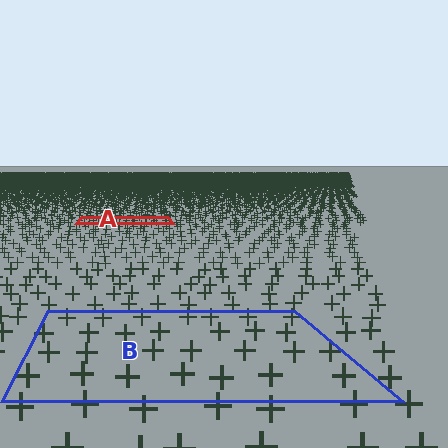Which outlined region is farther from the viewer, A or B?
Region A is farther from the viewer — the texture elements inside it appear smaller and more densely packed.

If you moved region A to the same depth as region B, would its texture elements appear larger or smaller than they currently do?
They would appear larger. At a closer depth, the same texture elements are projected at a bigger on-screen size.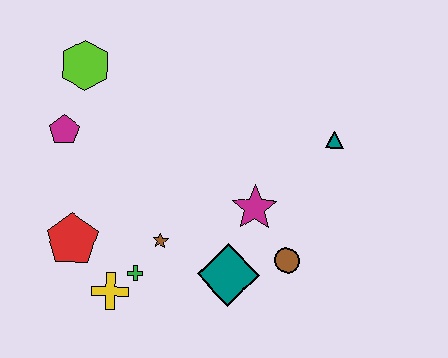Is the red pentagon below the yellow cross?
No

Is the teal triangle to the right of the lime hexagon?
Yes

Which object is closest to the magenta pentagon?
The lime hexagon is closest to the magenta pentagon.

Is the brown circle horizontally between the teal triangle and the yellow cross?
Yes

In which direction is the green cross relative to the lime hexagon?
The green cross is below the lime hexagon.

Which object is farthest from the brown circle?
The lime hexagon is farthest from the brown circle.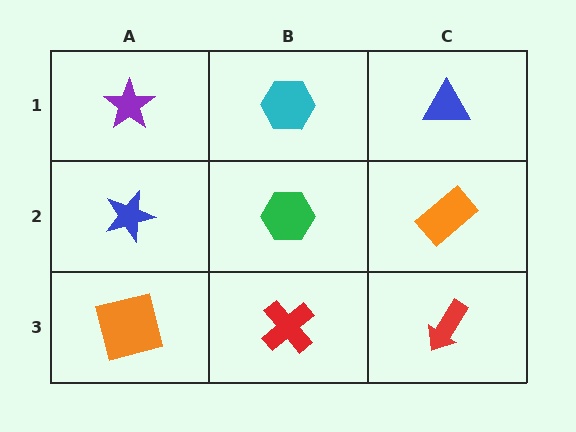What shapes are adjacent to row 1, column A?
A blue star (row 2, column A), a cyan hexagon (row 1, column B).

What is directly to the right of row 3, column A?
A red cross.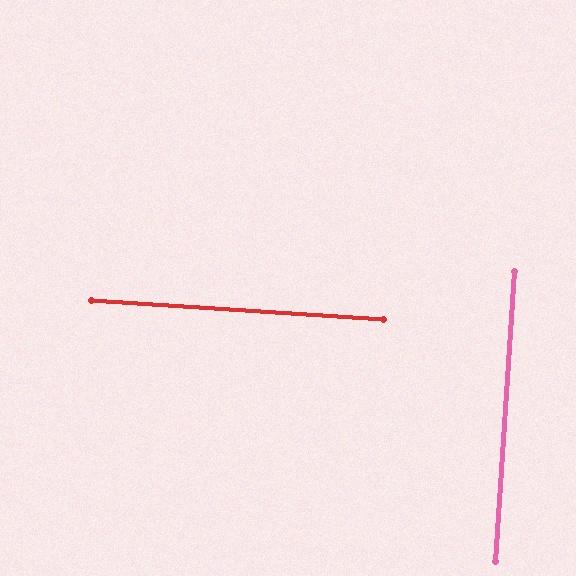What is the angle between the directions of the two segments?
Approximately 90 degrees.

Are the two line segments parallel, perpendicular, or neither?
Perpendicular — they meet at approximately 90°.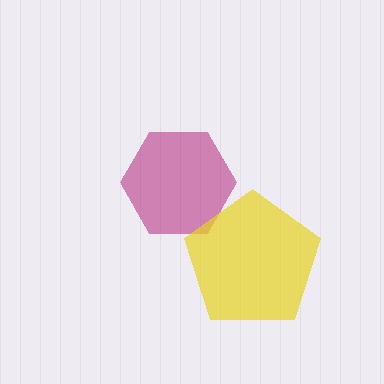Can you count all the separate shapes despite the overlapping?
Yes, there are 2 separate shapes.